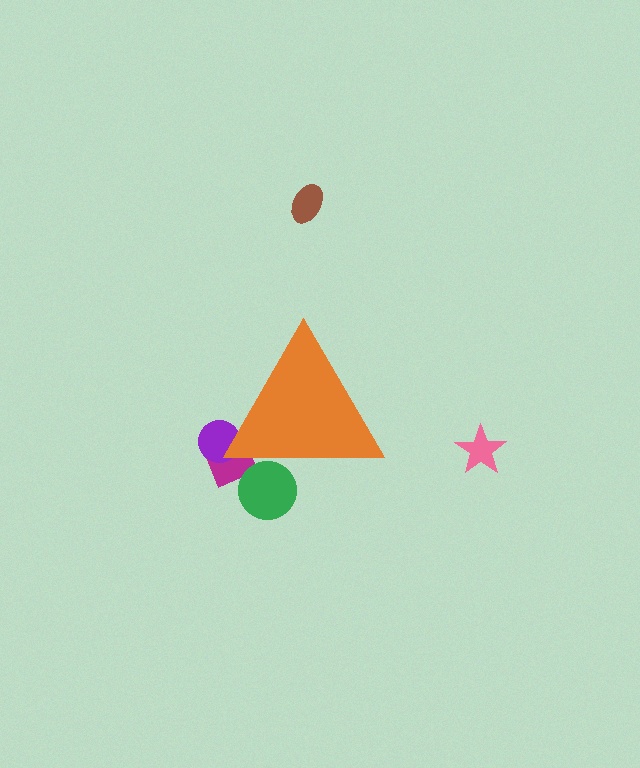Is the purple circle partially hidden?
Yes, the purple circle is partially hidden behind the orange triangle.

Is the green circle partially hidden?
Yes, the green circle is partially hidden behind the orange triangle.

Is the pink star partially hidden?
No, the pink star is fully visible.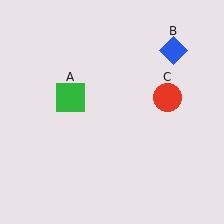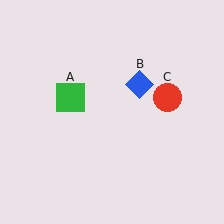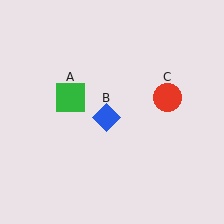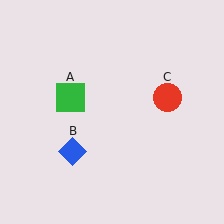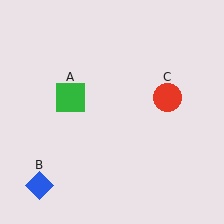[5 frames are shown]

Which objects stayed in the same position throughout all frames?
Green square (object A) and red circle (object C) remained stationary.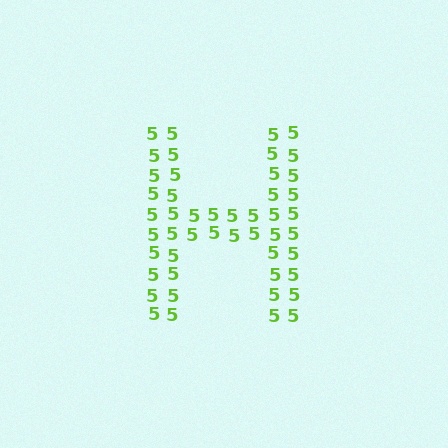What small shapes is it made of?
It is made of small digit 5's.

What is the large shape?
The large shape is the letter H.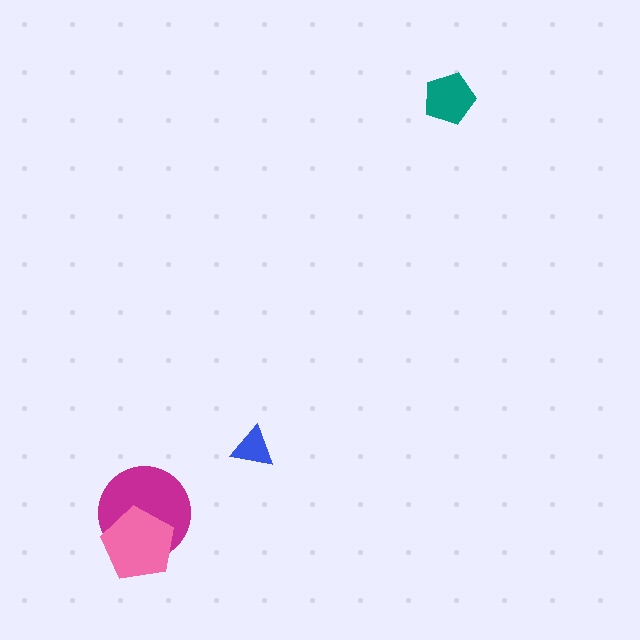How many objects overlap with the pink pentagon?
1 object overlaps with the pink pentagon.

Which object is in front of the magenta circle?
The pink pentagon is in front of the magenta circle.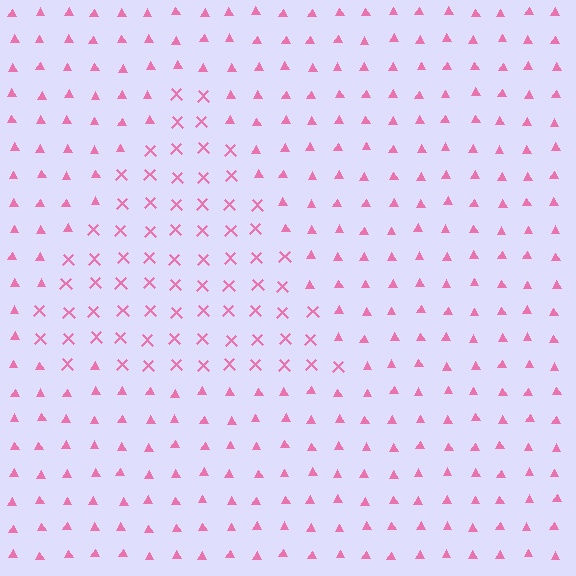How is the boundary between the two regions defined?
The boundary is defined by a change in element shape: X marks inside vs. triangles outside. All elements share the same color and spacing.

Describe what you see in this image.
The image is filled with small pink elements arranged in a uniform grid. A triangle-shaped region contains X marks, while the surrounding area contains triangles. The boundary is defined purely by the change in element shape.